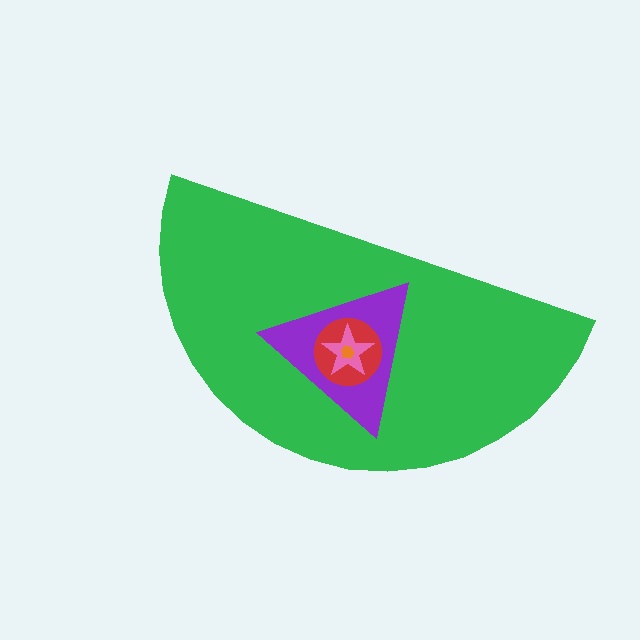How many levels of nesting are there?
5.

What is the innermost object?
The orange hexagon.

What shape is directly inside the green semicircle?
The purple triangle.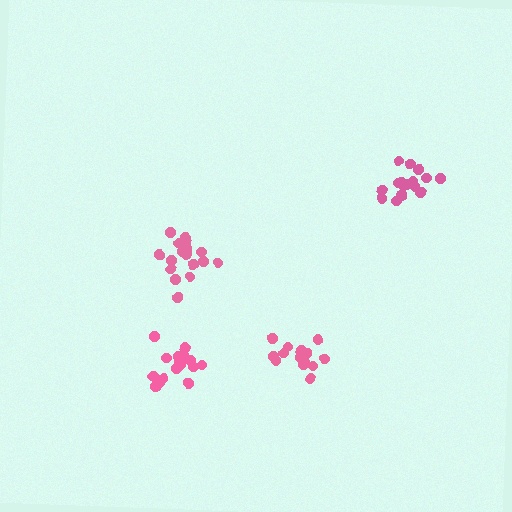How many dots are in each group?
Group 1: 19 dots, Group 2: 14 dots, Group 3: 17 dots, Group 4: 19 dots (69 total).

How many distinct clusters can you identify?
There are 4 distinct clusters.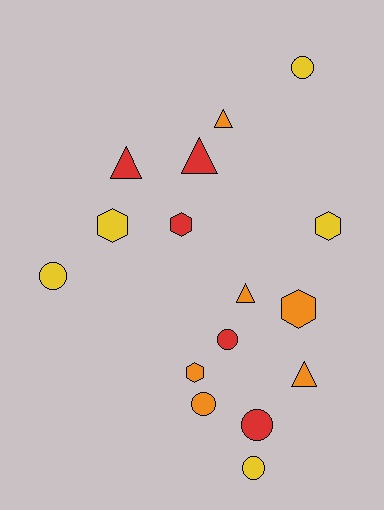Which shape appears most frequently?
Circle, with 6 objects.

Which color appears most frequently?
Orange, with 6 objects.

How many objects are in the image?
There are 16 objects.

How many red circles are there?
There are 2 red circles.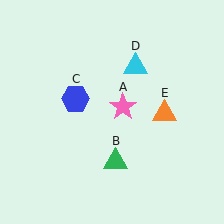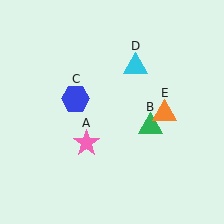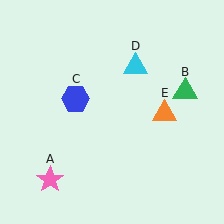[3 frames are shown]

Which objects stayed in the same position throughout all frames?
Blue hexagon (object C) and cyan triangle (object D) and orange triangle (object E) remained stationary.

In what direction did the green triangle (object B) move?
The green triangle (object B) moved up and to the right.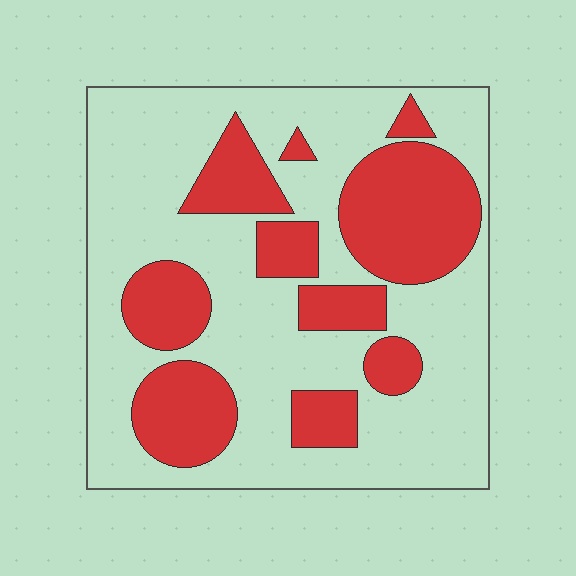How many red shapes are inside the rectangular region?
10.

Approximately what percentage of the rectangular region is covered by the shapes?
Approximately 35%.